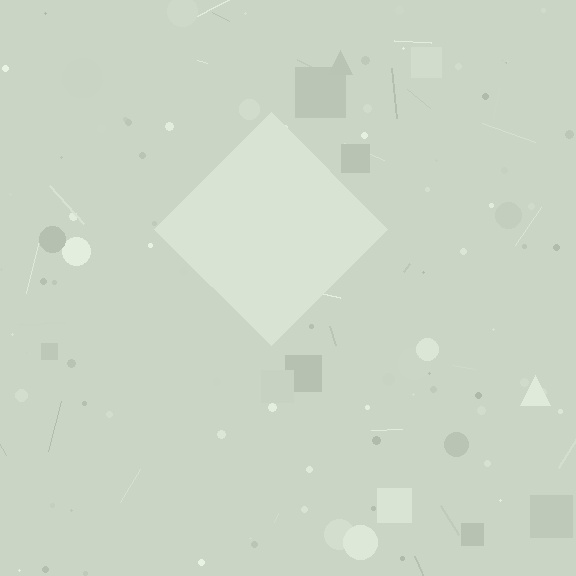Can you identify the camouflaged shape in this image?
The camouflaged shape is a diamond.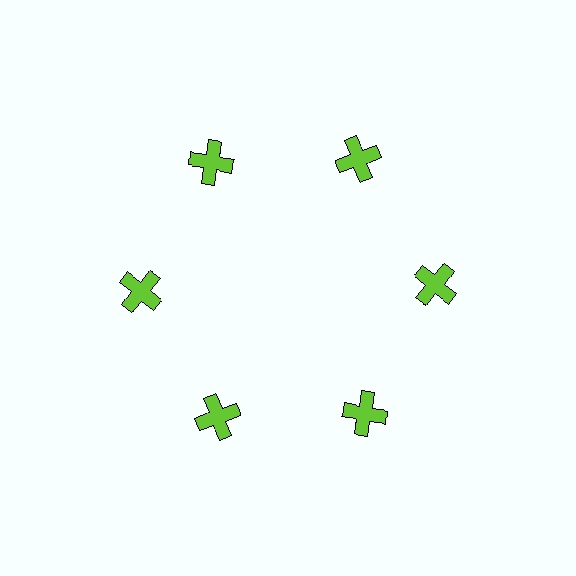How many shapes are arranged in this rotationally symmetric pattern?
There are 6 shapes, arranged in 6 groups of 1.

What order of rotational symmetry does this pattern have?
This pattern has 6-fold rotational symmetry.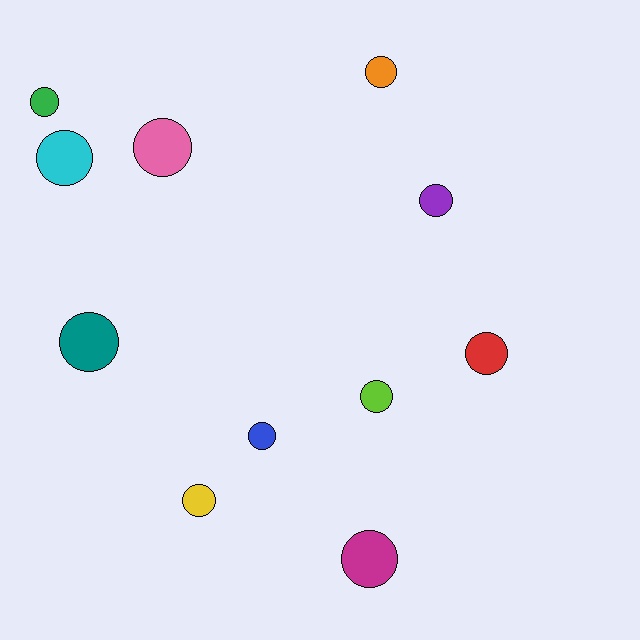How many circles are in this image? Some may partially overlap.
There are 11 circles.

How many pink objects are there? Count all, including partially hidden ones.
There is 1 pink object.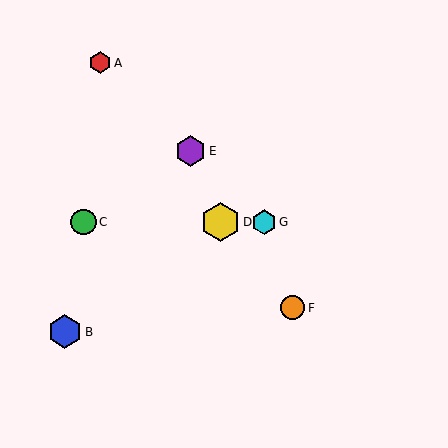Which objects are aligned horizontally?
Objects C, D, G are aligned horizontally.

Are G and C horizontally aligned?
Yes, both are at y≈222.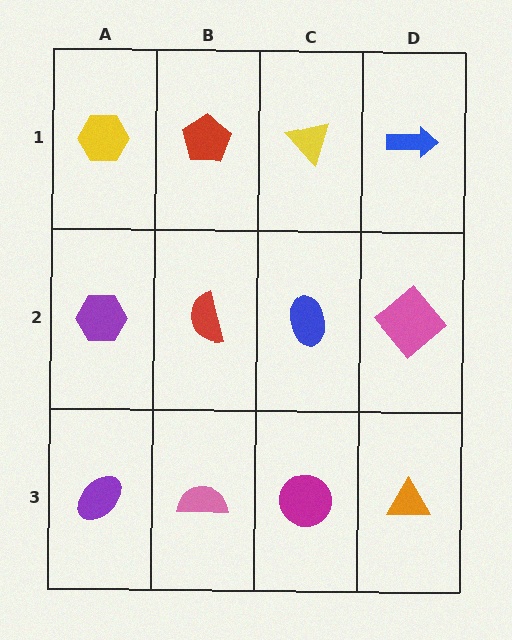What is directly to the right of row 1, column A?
A red pentagon.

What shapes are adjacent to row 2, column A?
A yellow hexagon (row 1, column A), a purple ellipse (row 3, column A), a red semicircle (row 2, column B).